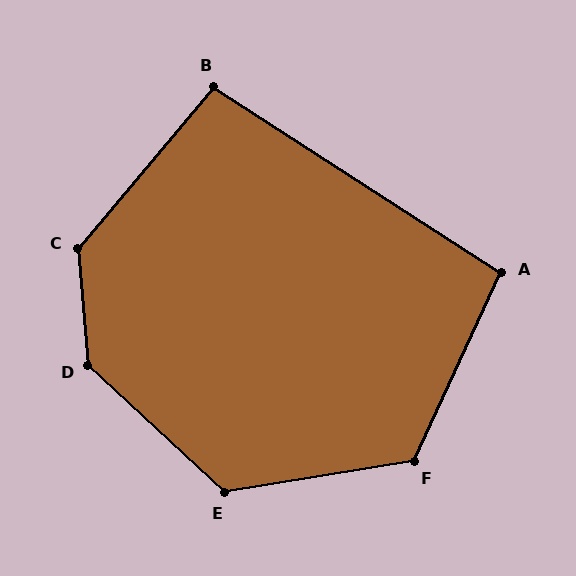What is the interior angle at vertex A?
Approximately 98 degrees (obtuse).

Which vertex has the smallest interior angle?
B, at approximately 97 degrees.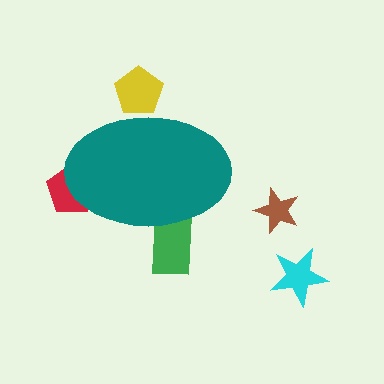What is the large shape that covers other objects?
A teal ellipse.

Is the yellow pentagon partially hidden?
Yes, the yellow pentagon is partially hidden behind the teal ellipse.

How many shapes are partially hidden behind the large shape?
3 shapes are partially hidden.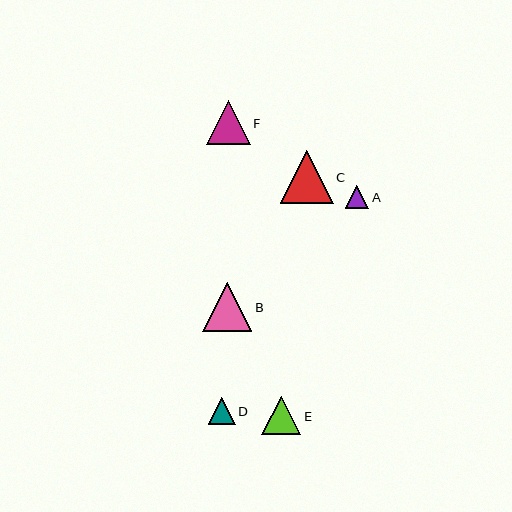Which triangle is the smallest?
Triangle A is the smallest with a size of approximately 23 pixels.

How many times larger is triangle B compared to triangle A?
Triangle B is approximately 2.1 times the size of triangle A.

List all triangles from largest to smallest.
From largest to smallest: C, B, F, E, D, A.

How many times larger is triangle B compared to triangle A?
Triangle B is approximately 2.1 times the size of triangle A.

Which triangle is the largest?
Triangle C is the largest with a size of approximately 53 pixels.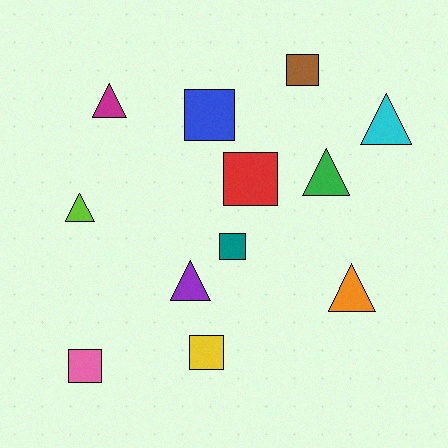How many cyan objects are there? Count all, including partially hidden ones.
There is 1 cyan object.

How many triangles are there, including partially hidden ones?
There are 6 triangles.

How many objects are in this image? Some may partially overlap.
There are 12 objects.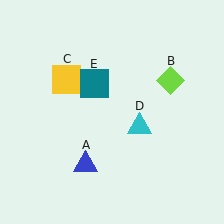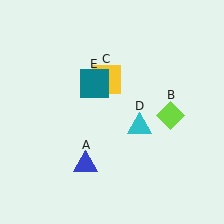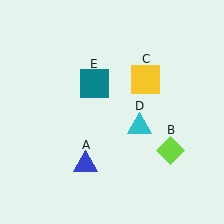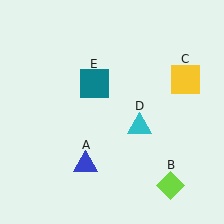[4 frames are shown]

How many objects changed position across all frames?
2 objects changed position: lime diamond (object B), yellow square (object C).